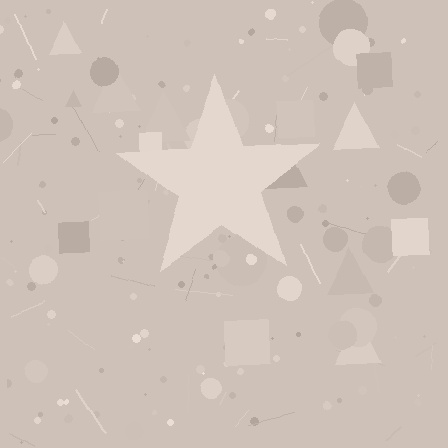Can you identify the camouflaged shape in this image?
The camouflaged shape is a star.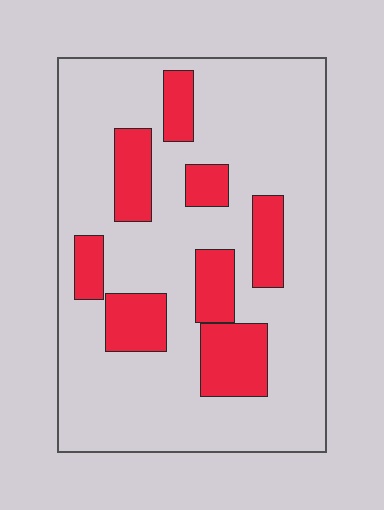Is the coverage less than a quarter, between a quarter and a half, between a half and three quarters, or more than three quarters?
Less than a quarter.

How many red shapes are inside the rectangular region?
8.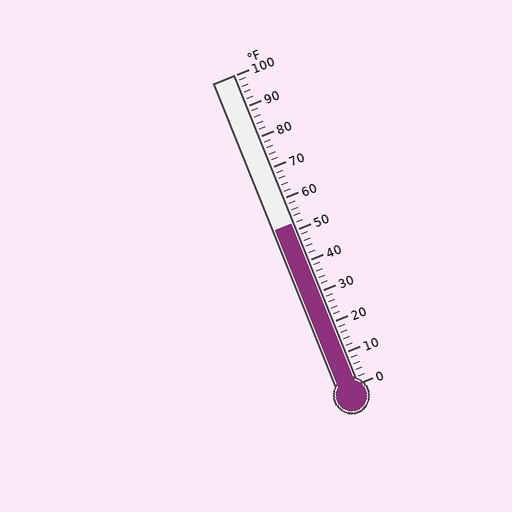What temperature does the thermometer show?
The thermometer shows approximately 52°F.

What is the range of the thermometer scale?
The thermometer scale ranges from 0°F to 100°F.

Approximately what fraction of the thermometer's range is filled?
The thermometer is filled to approximately 50% of its range.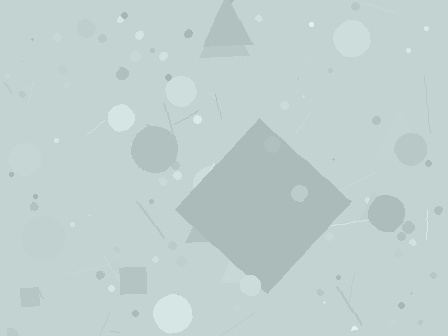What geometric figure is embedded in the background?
A diamond is embedded in the background.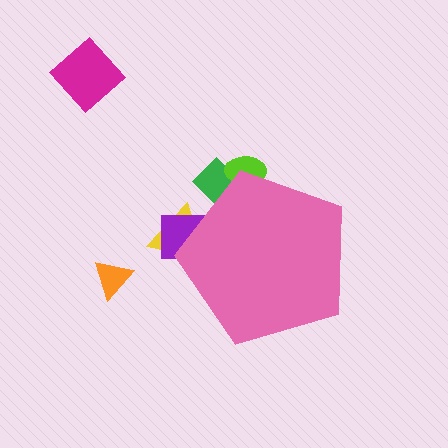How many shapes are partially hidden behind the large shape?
4 shapes are partially hidden.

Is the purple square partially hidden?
Yes, the purple square is partially hidden behind the pink pentagon.